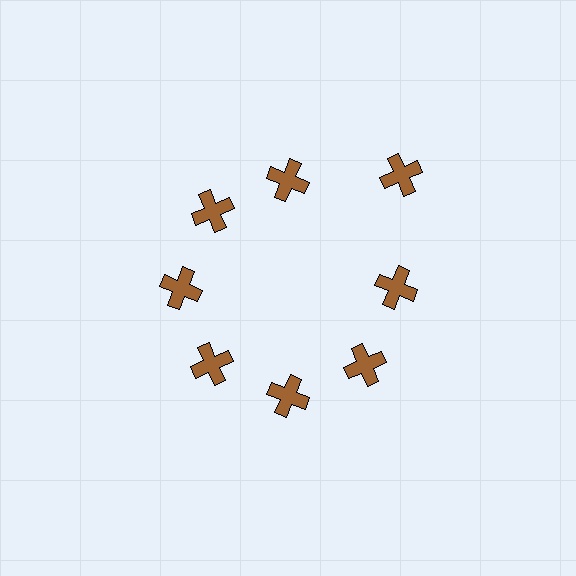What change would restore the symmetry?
The symmetry would be restored by moving it inward, back onto the ring so that all 8 crosses sit at equal angles and equal distance from the center.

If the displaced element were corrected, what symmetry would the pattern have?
It would have 8-fold rotational symmetry — the pattern would map onto itself every 45 degrees.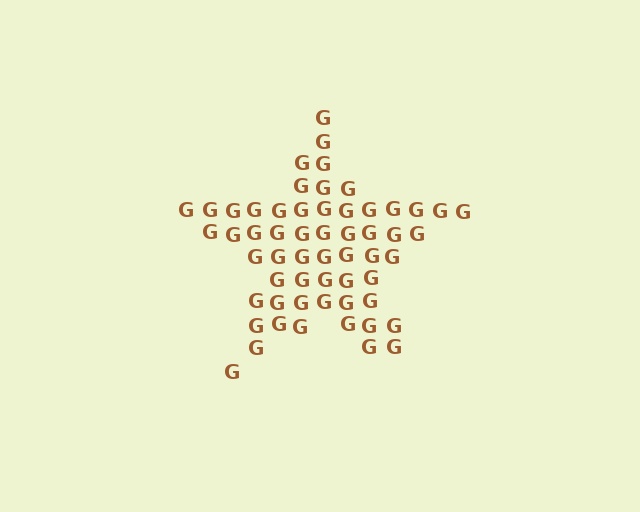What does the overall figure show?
The overall figure shows a star.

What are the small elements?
The small elements are letter G's.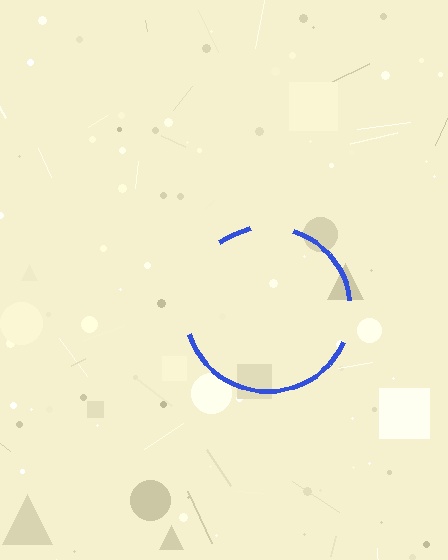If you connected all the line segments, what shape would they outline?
They would outline a circle.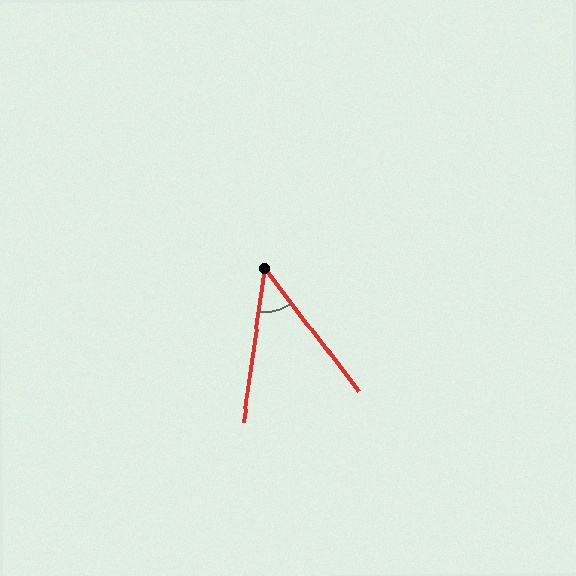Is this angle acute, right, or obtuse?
It is acute.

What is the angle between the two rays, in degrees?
Approximately 45 degrees.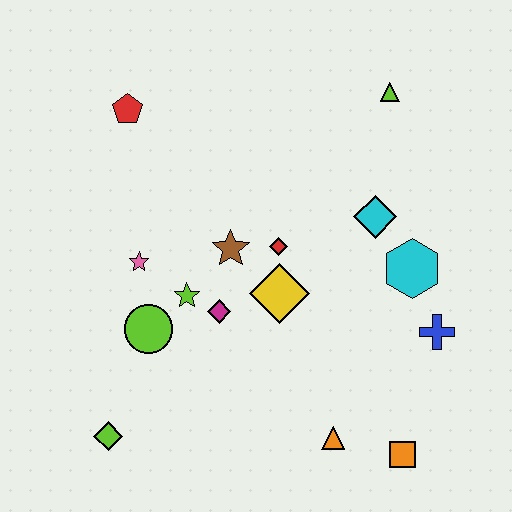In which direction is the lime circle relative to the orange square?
The lime circle is to the left of the orange square.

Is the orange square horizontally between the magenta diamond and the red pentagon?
No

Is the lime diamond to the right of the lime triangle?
No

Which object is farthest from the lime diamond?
The lime triangle is farthest from the lime diamond.